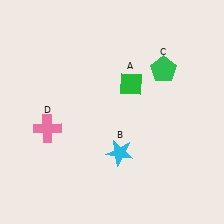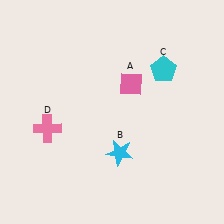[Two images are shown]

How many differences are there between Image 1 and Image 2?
There are 2 differences between the two images.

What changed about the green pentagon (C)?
In Image 1, C is green. In Image 2, it changed to cyan.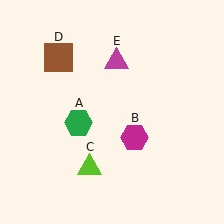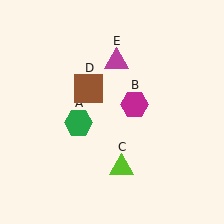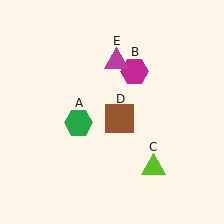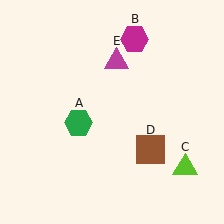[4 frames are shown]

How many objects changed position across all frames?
3 objects changed position: magenta hexagon (object B), lime triangle (object C), brown square (object D).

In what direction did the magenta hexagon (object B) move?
The magenta hexagon (object B) moved up.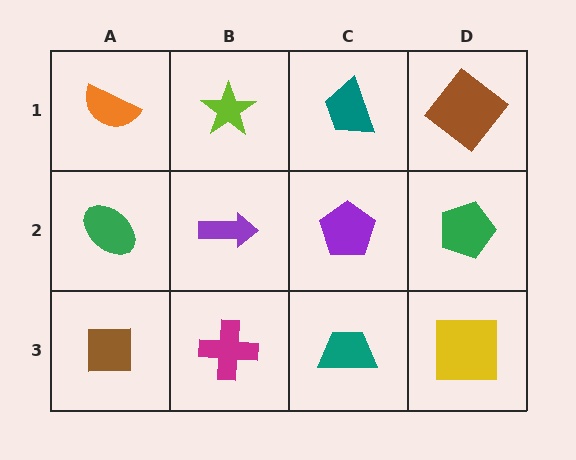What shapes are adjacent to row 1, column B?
A purple arrow (row 2, column B), an orange semicircle (row 1, column A), a teal trapezoid (row 1, column C).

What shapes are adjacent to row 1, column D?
A green pentagon (row 2, column D), a teal trapezoid (row 1, column C).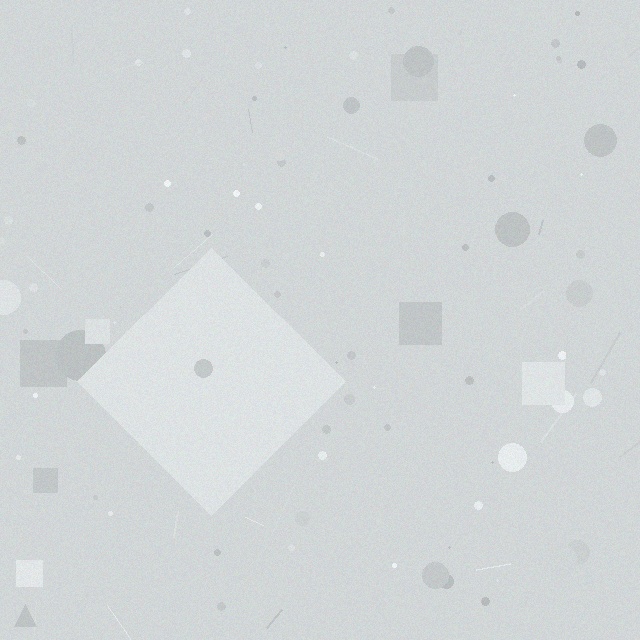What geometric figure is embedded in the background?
A diamond is embedded in the background.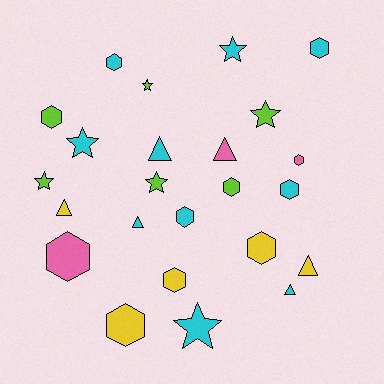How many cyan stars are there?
There are 3 cyan stars.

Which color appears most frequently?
Cyan, with 10 objects.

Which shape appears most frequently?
Hexagon, with 11 objects.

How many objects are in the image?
There are 24 objects.